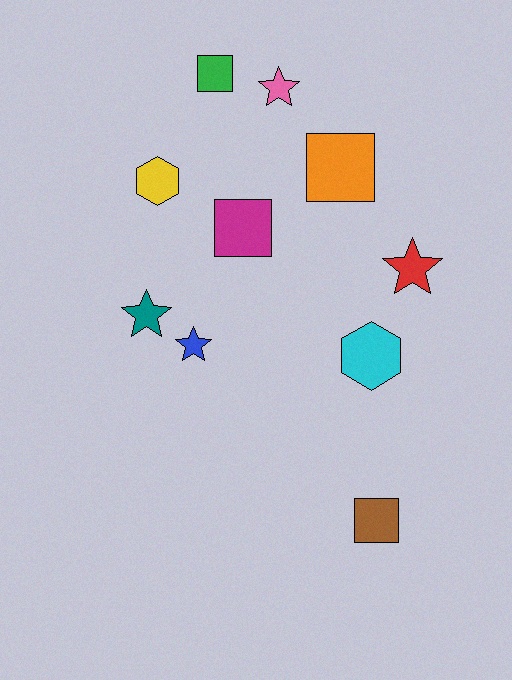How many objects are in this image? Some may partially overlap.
There are 10 objects.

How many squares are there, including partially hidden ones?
There are 4 squares.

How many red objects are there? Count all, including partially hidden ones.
There is 1 red object.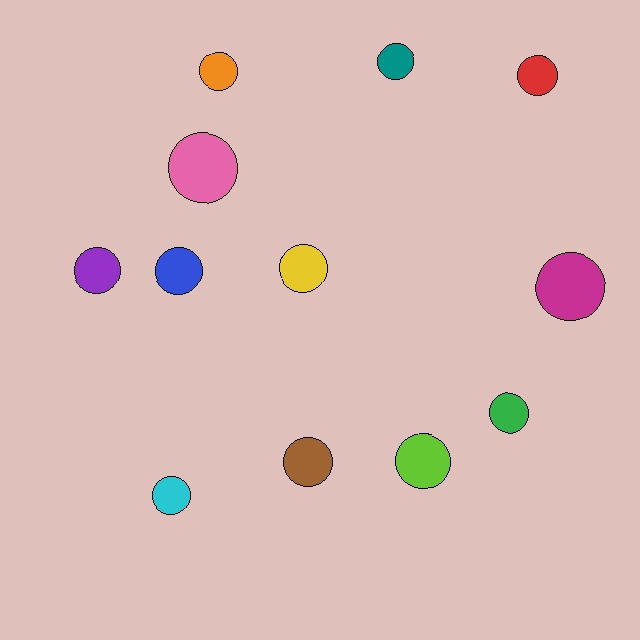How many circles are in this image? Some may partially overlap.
There are 12 circles.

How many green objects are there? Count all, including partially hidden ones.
There is 1 green object.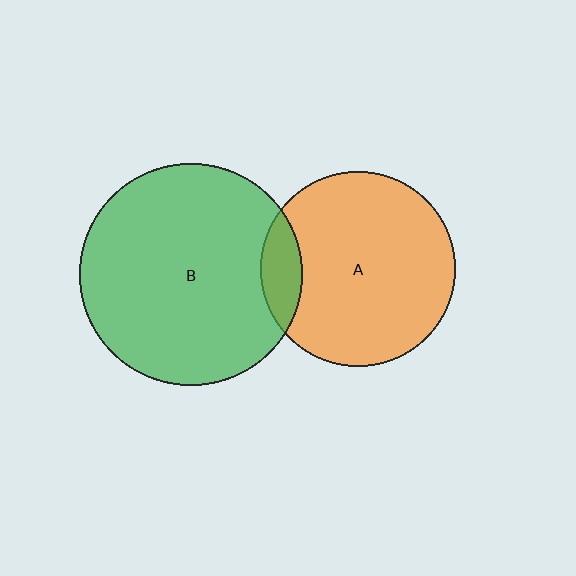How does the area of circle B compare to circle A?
Approximately 1.3 times.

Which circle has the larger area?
Circle B (green).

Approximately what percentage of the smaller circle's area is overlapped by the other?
Approximately 10%.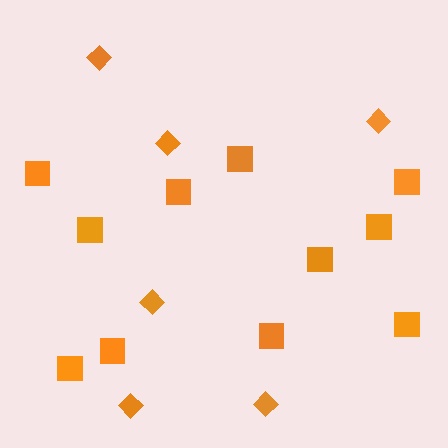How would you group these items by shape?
There are 2 groups: one group of squares (11) and one group of diamonds (6).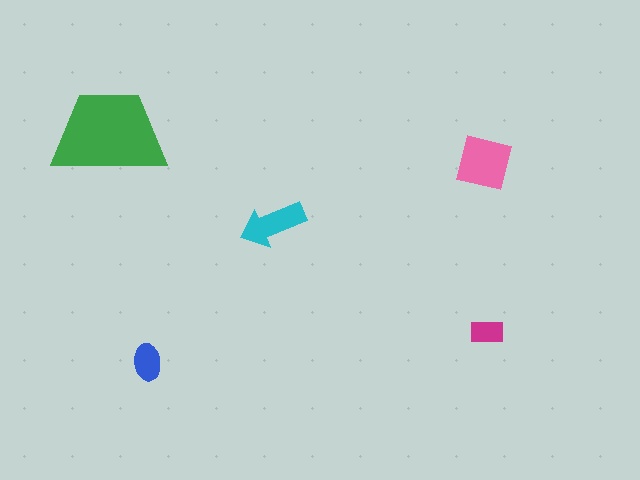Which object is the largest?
The green trapezoid.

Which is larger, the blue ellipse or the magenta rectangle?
The blue ellipse.